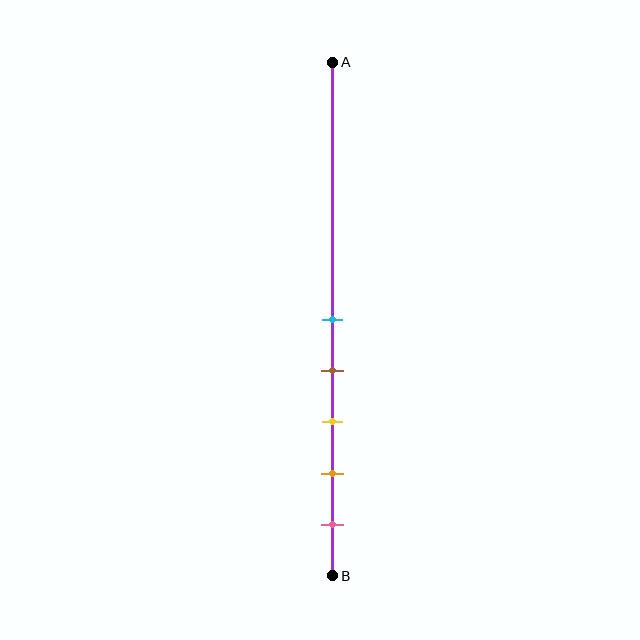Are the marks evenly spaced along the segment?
Yes, the marks are approximately evenly spaced.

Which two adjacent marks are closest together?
The cyan and brown marks are the closest adjacent pair.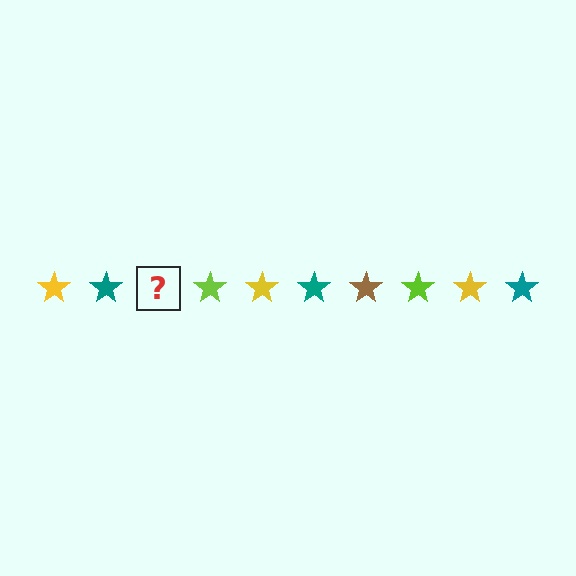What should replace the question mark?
The question mark should be replaced with a brown star.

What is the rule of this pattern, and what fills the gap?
The rule is that the pattern cycles through yellow, teal, brown, lime stars. The gap should be filled with a brown star.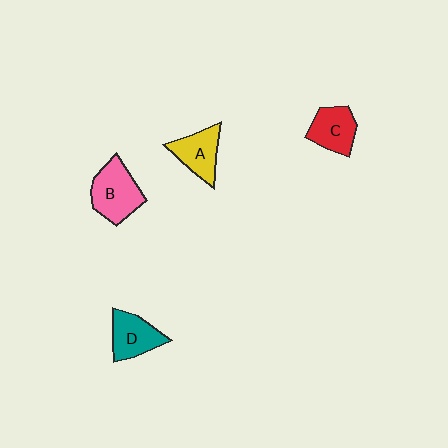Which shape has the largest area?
Shape B (pink).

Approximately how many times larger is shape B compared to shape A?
Approximately 1.2 times.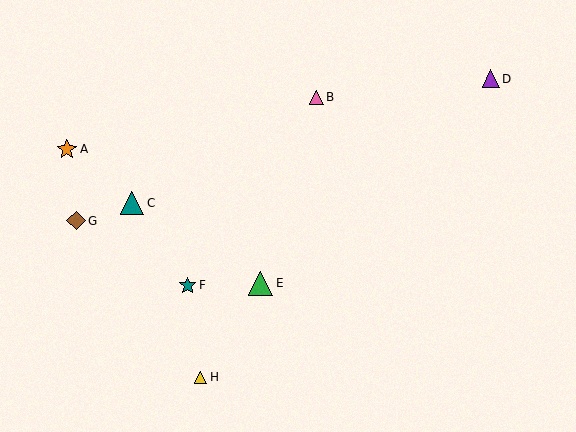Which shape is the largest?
The green triangle (labeled E) is the largest.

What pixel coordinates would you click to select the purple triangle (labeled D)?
Click at (491, 79) to select the purple triangle D.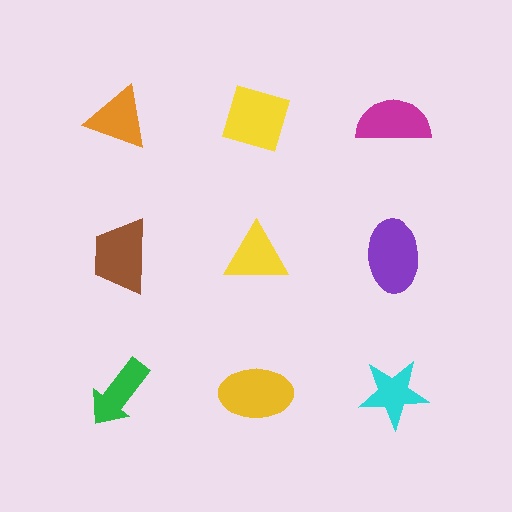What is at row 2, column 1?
A brown trapezoid.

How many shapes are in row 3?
3 shapes.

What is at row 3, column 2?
A yellow ellipse.